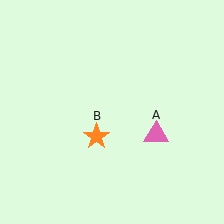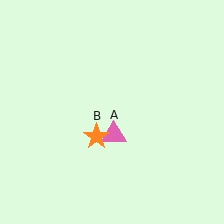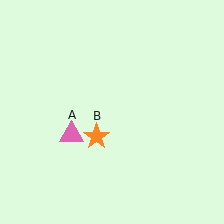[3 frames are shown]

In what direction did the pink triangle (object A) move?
The pink triangle (object A) moved left.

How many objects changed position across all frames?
1 object changed position: pink triangle (object A).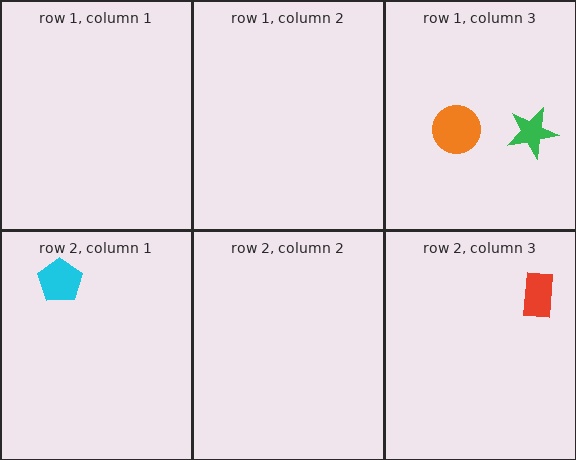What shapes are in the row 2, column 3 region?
The red rectangle.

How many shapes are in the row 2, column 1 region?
1.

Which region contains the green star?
The row 1, column 3 region.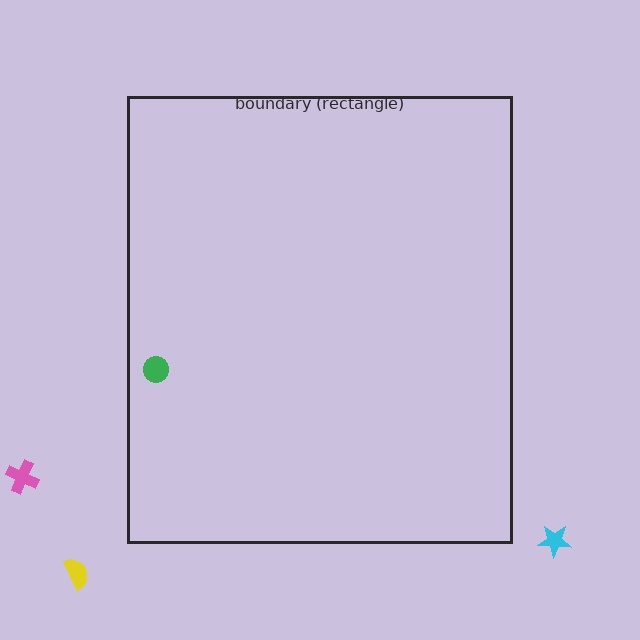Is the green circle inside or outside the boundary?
Inside.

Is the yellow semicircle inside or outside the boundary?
Outside.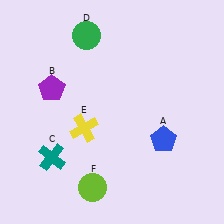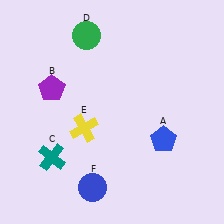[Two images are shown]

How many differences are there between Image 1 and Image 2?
There is 1 difference between the two images.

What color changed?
The circle (F) changed from lime in Image 1 to blue in Image 2.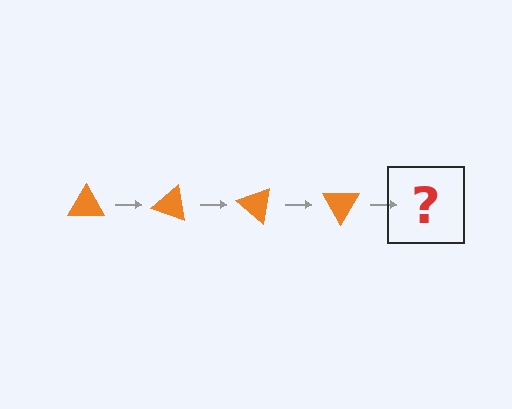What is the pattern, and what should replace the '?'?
The pattern is that the triangle rotates 20 degrees each step. The '?' should be an orange triangle rotated 80 degrees.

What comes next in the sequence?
The next element should be an orange triangle rotated 80 degrees.